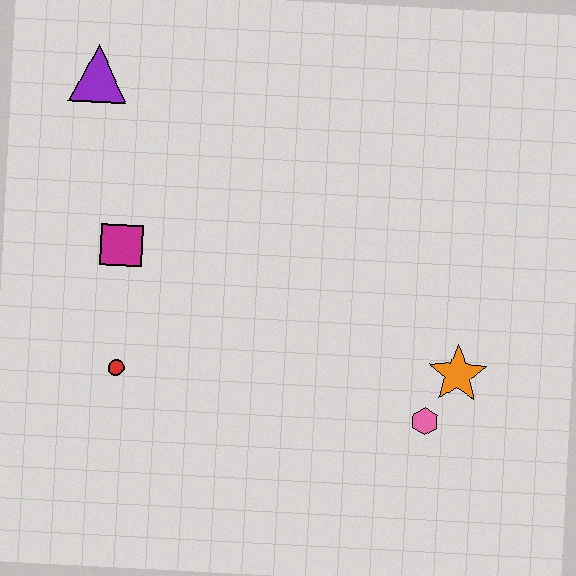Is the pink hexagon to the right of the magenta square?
Yes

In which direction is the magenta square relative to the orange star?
The magenta square is to the left of the orange star.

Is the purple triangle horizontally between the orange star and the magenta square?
No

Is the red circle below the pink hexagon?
No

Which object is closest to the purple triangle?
The magenta square is closest to the purple triangle.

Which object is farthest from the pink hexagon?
The purple triangle is farthest from the pink hexagon.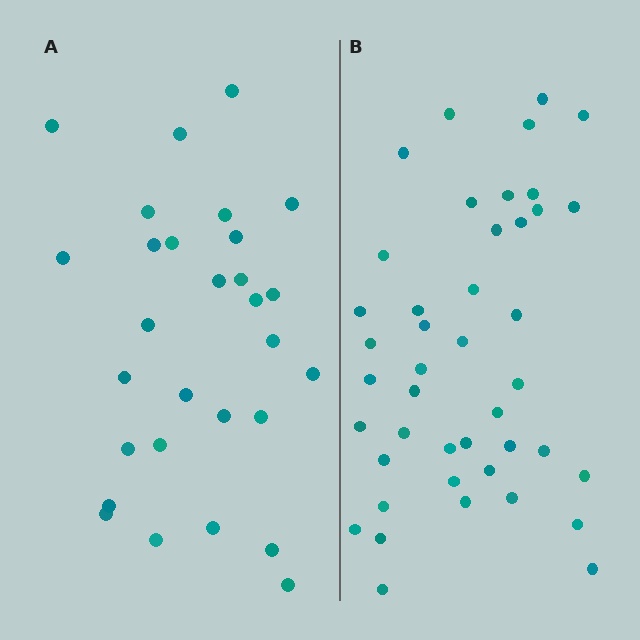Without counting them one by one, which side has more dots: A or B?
Region B (the right region) has more dots.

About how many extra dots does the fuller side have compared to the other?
Region B has approximately 15 more dots than region A.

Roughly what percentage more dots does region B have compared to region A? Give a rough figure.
About 50% more.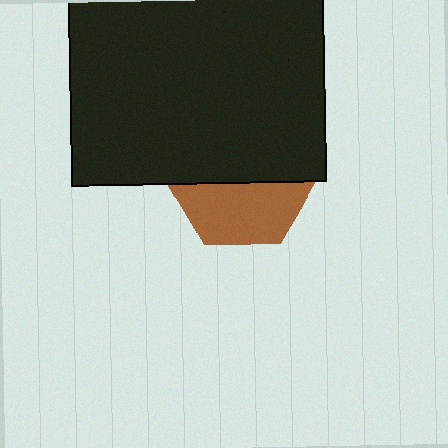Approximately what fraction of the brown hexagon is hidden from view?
Roughly 55% of the brown hexagon is hidden behind the black rectangle.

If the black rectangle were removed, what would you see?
You would see the complete brown hexagon.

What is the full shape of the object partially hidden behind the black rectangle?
The partially hidden object is a brown hexagon.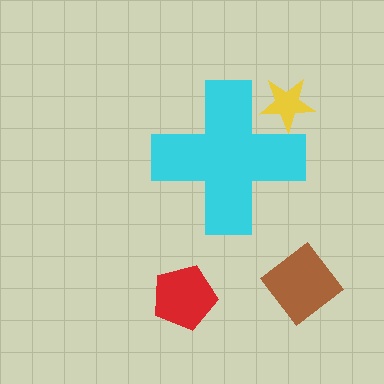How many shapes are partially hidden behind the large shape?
1 shape is partially hidden.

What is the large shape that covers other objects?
A cyan cross.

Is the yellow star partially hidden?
Yes, the yellow star is partially hidden behind the cyan cross.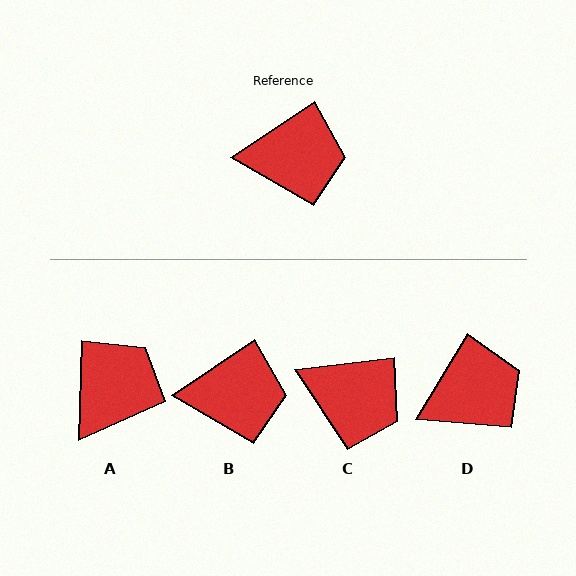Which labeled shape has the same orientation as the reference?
B.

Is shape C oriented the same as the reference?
No, it is off by about 27 degrees.